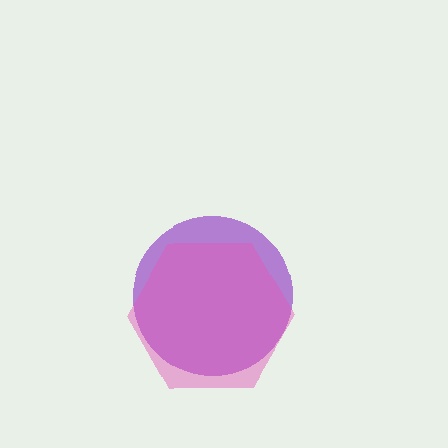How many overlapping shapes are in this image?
There are 2 overlapping shapes in the image.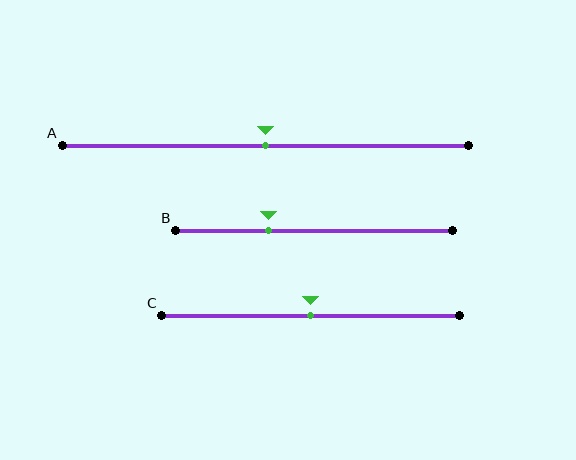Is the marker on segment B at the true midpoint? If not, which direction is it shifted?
No, the marker on segment B is shifted to the left by about 17% of the segment length.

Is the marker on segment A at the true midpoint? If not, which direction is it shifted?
Yes, the marker on segment A is at the true midpoint.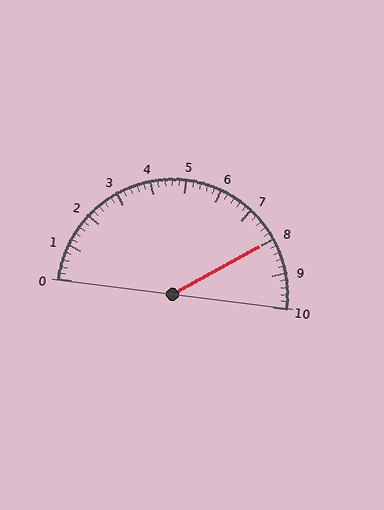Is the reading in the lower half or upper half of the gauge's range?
The reading is in the upper half of the range (0 to 10).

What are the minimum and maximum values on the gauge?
The gauge ranges from 0 to 10.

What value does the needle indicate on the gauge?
The needle indicates approximately 8.0.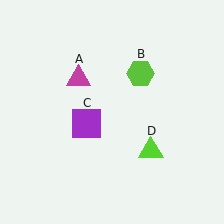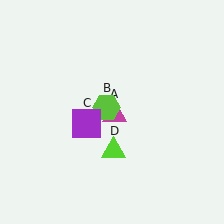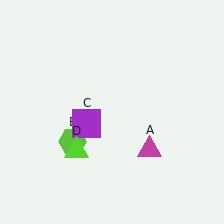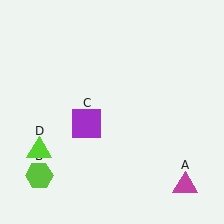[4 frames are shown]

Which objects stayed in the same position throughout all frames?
Purple square (object C) remained stationary.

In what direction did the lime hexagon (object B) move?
The lime hexagon (object B) moved down and to the left.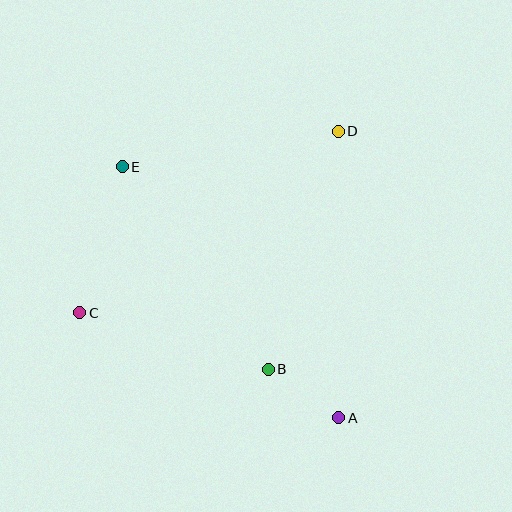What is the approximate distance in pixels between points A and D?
The distance between A and D is approximately 286 pixels.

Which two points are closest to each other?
Points A and B are closest to each other.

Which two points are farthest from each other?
Points A and E are farthest from each other.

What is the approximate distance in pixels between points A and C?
The distance between A and C is approximately 279 pixels.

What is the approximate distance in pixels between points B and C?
The distance between B and C is approximately 197 pixels.